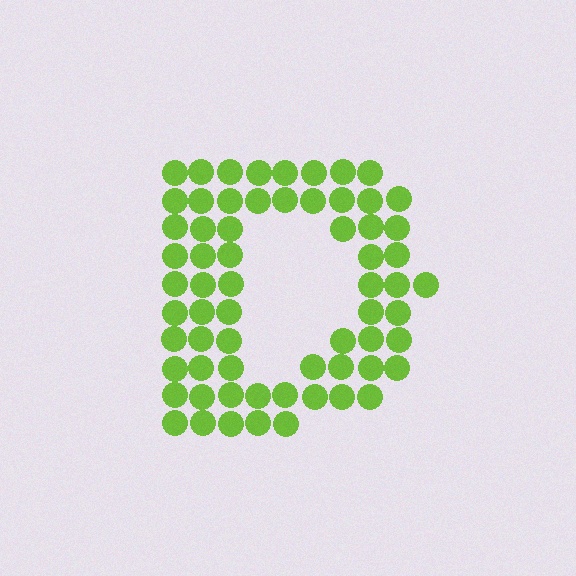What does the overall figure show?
The overall figure shows the letter D.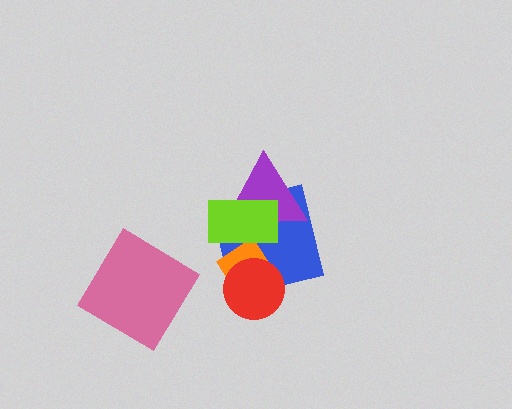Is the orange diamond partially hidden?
Yes, it is partially covered by another shape.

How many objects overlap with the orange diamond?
3 objects overlap with the orange diamond.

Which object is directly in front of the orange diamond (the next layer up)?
The red circle is directly in front of the orange diamond.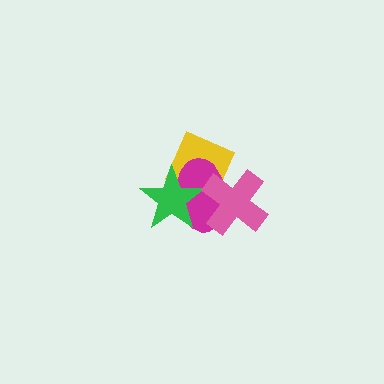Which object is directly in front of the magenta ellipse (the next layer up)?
The green star is directly in front of the magenta ellipse.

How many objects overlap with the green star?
2 objects overlap with the green star.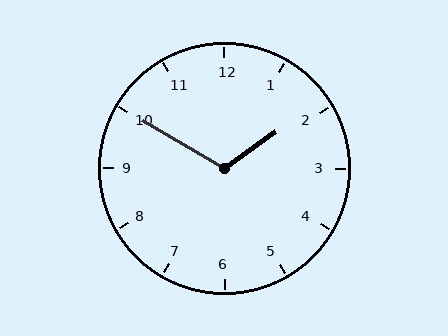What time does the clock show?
1:50.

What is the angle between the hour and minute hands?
Approximately 115 degrees.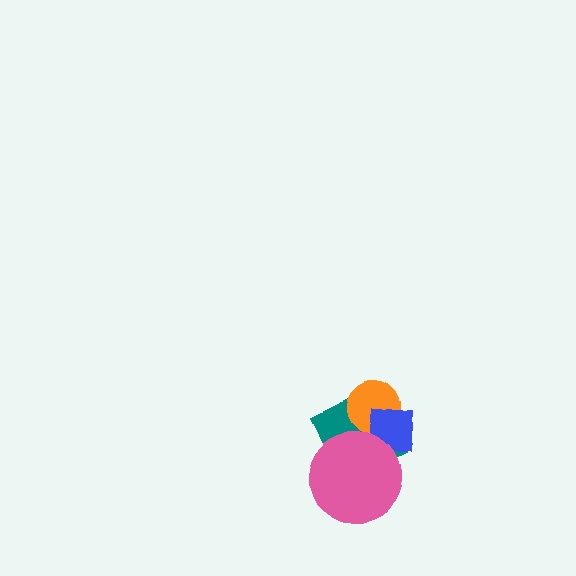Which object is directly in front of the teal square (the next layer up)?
The orange circle is directly in front of the teal square.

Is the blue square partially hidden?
Yes, it is partially covered by another shape.